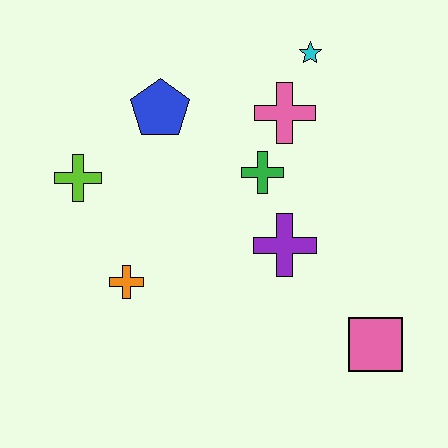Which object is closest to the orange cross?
The lime cross is closest to the orange cross.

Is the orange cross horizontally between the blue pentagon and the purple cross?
No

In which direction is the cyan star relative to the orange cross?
The cyan star is above the orange cross.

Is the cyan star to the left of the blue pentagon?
No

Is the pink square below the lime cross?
Yes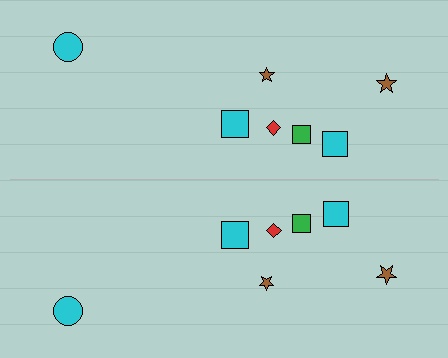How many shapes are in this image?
There are 14 shapes in this image.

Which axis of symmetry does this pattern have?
The pattern has a horizontal axis of symmetry running through the center of the image.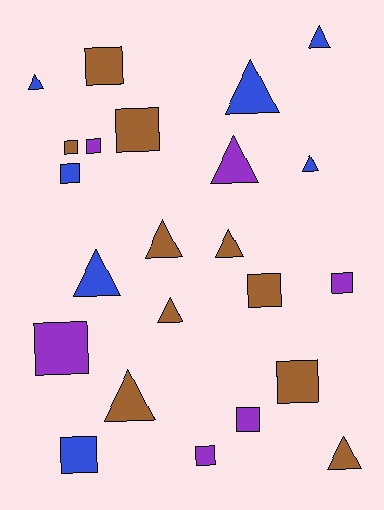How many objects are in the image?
There are 23 objects.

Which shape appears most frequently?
Square, with 12 objects.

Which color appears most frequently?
Brown, with 10 objects.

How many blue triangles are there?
There are 5 blue triangles.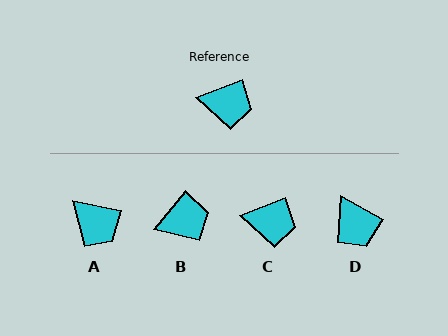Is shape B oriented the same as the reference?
No, it is off by about 29 degrees.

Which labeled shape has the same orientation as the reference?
C.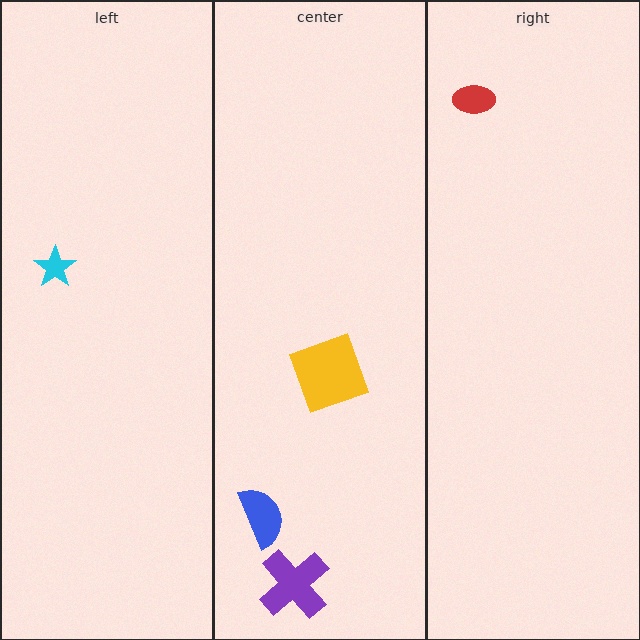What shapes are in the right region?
The red ellipse.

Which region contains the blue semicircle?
The center region.